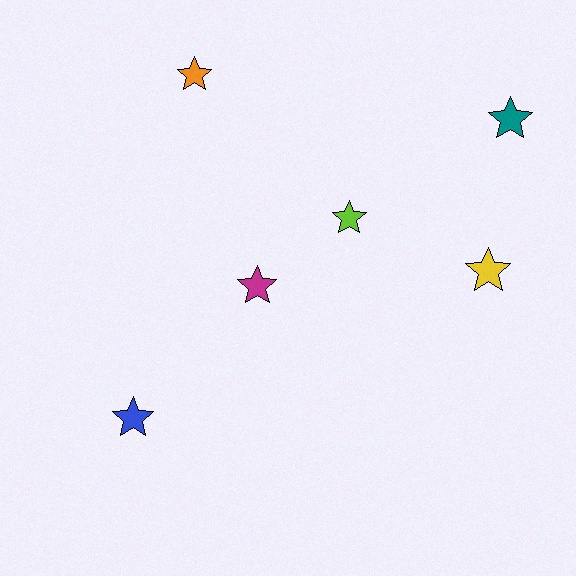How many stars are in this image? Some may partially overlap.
There are 6 stars.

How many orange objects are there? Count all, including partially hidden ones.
There is 1 orange object.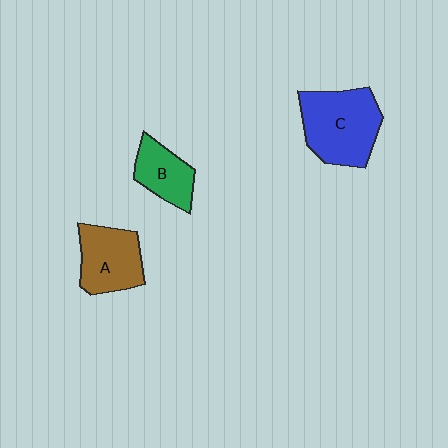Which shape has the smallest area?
Shape B (green).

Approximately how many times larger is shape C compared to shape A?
Approximately 1.4 times.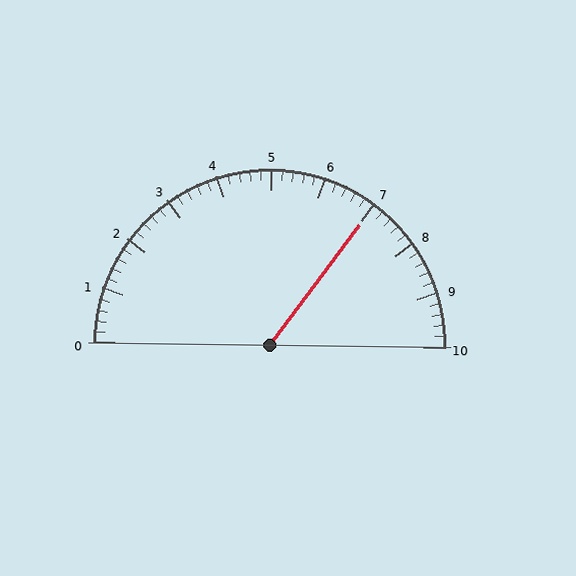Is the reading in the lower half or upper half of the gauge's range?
The reading is in the upper half of the range (0 to 10).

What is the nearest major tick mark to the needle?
The nearest major tick mark is 7.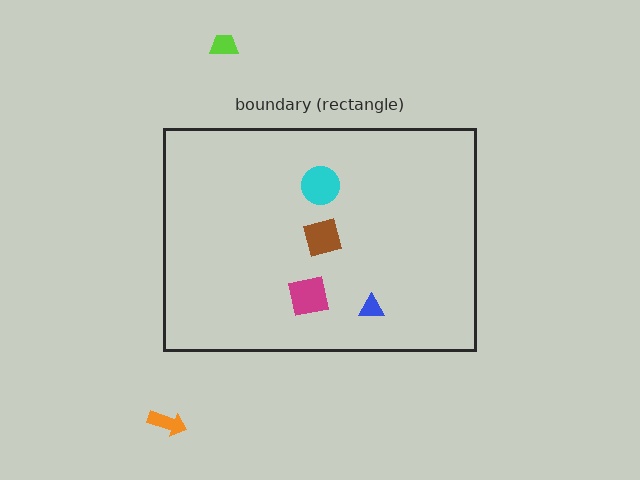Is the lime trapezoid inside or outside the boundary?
Outside.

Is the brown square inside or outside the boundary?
Inside.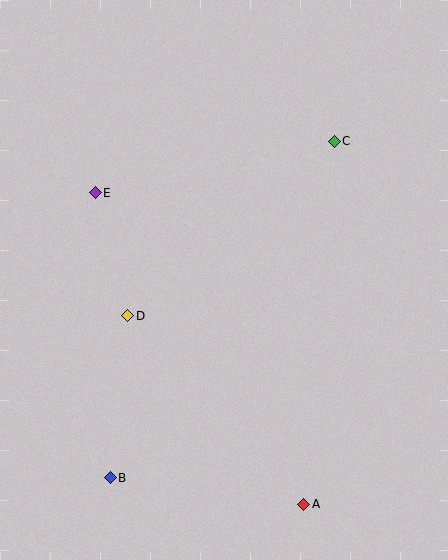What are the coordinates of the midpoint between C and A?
The midpoint between C and A is at (319, 323).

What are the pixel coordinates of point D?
Point D is at (128, 316).